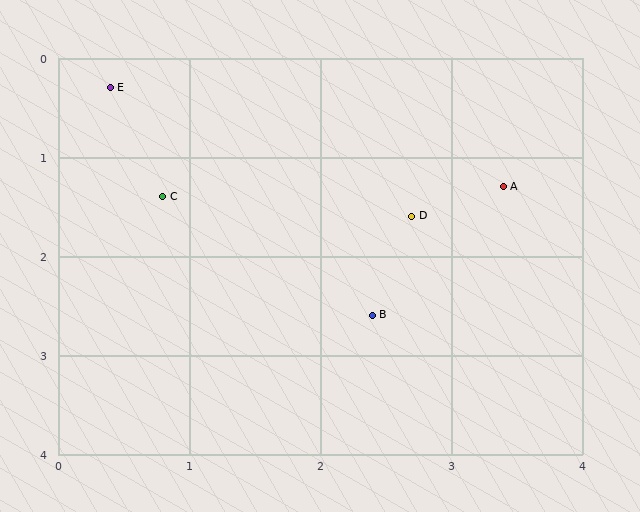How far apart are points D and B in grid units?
Points D and B are about 1.0 grid units apart.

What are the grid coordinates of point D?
Point D is at approximately (2.7, 1.6).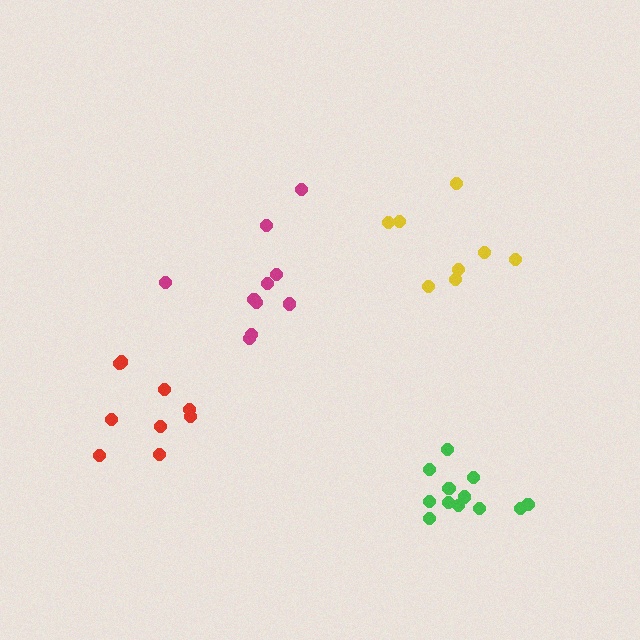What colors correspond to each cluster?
The clusters are colored: magenta, green, yellow, red.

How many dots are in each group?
Group 1: 10 dots, Group 2: 12 dots, Group 3: 8 dots, Group 4: 10 dots (40 total).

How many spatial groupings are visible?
There are 4 spatial groupings.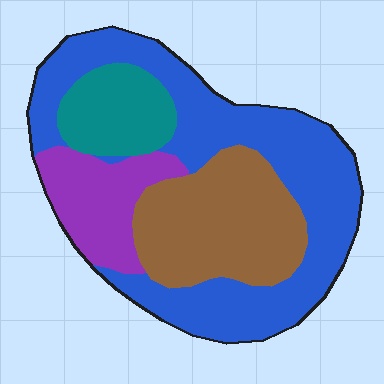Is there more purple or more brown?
Brown.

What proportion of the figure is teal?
Teal covers around 10% of the figure.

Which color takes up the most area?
Blue, at roughly 45%.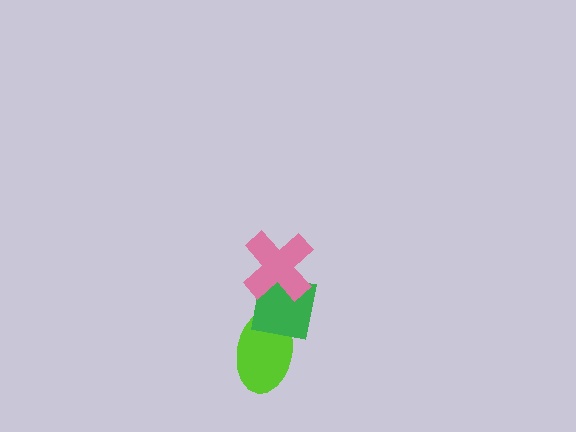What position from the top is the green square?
The green square is 2nd from the top.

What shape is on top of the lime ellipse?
The green square is on top of the lime ellipse.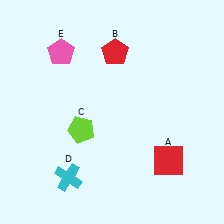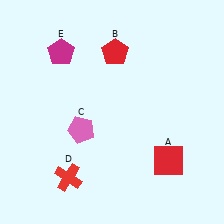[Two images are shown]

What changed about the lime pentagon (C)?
In Image 1, C is lime. In Image 2, it changed to pink.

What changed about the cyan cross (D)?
In Image 1, D is cyan. In Image 2, it changed to red.